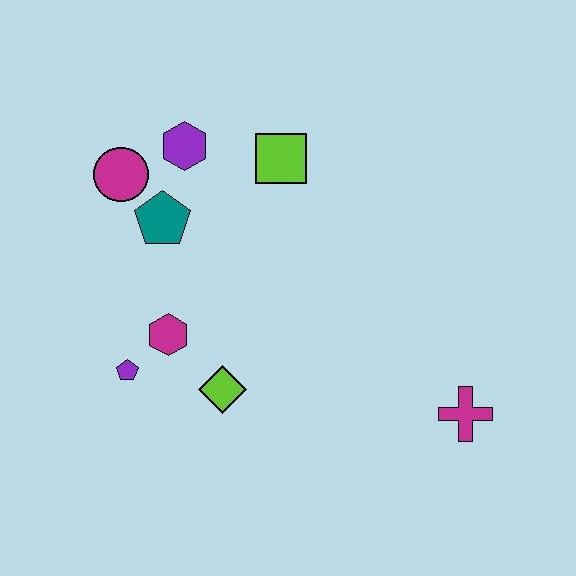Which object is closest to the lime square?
The purple hexagon is closest to the lime square.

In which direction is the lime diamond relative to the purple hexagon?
The lime diamond is below the purple hexagon.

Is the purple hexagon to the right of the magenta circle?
Yes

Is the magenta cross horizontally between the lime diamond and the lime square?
No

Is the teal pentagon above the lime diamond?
Yes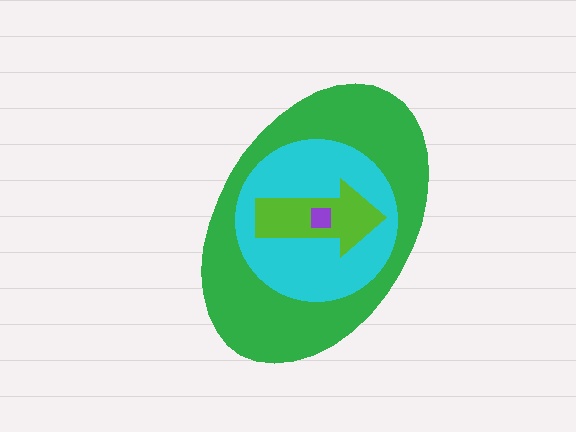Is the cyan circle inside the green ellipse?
Yes.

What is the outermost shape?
The green ellipse.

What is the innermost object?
The purple square.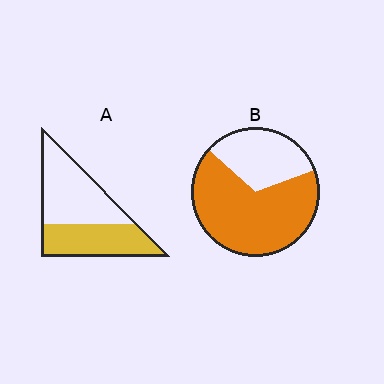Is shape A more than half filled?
No.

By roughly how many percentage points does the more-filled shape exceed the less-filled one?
By roughly 25 percentage points (B over A).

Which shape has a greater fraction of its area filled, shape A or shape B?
Shape B.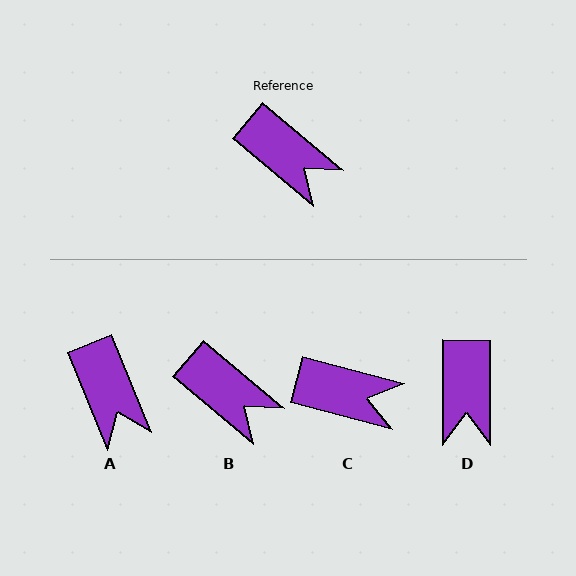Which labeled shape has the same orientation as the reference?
B.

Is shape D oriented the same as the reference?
No, it is off by about 50 degrees.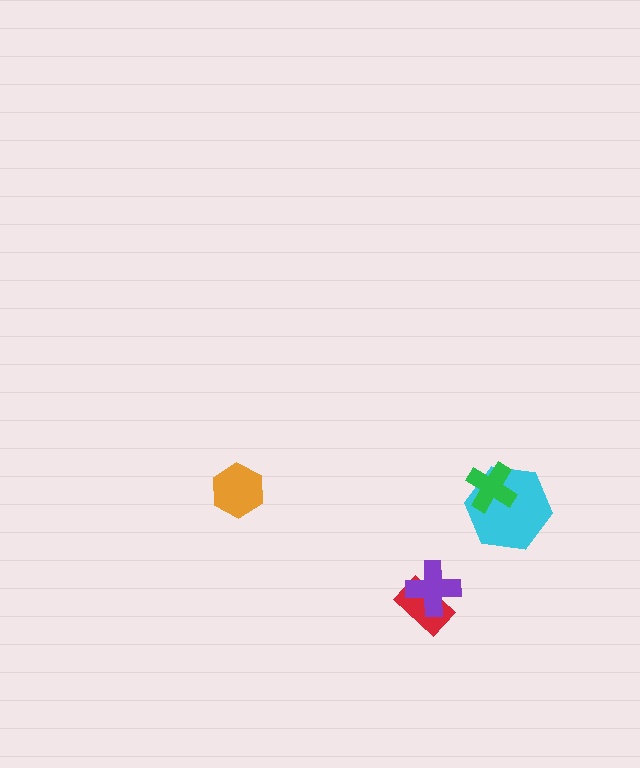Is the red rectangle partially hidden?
Yes, it is partially covered by another shape.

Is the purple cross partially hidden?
No, no other shape covers it.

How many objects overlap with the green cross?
1 object overlaps with the green cross.